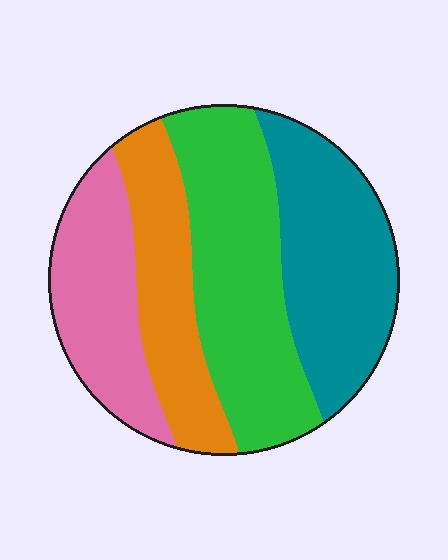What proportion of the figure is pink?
Pink takes up about one fifth (1/5) of the figure.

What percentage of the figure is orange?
Orange covers 20% of the figure.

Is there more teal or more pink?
Teal.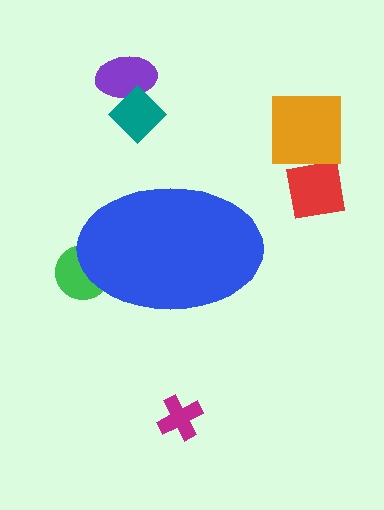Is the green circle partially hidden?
Yes, the green circle is partially hidden behind the blue ellipse.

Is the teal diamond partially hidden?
No, the teal diamond is fully visible.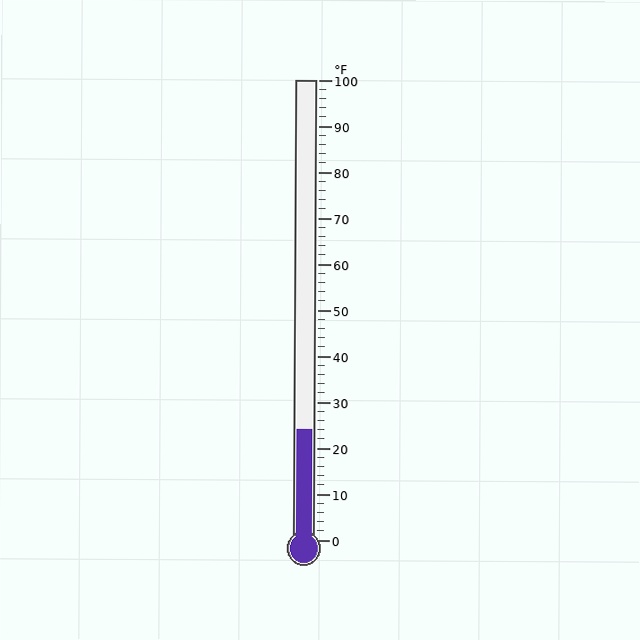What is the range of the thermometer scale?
The thermometer scale ranges from 0°F to 100°F.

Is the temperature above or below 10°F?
The temperature is above 10°F.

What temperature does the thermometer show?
The thermometer shows approximately 24°F.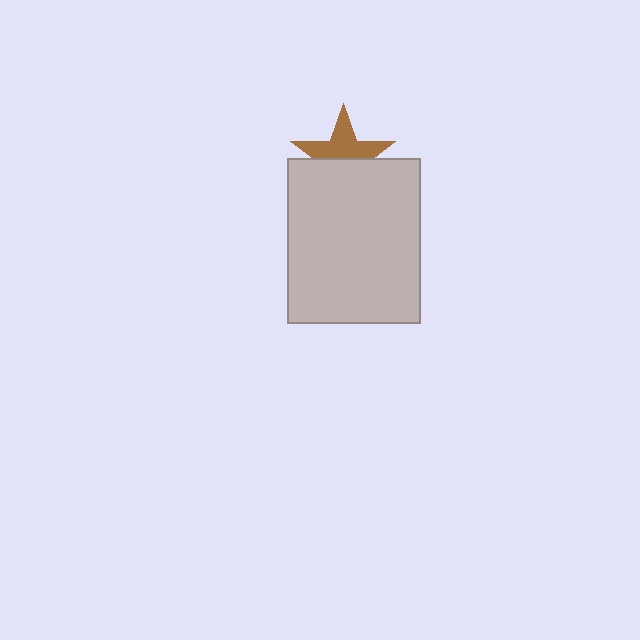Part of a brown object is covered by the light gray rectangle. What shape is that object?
It is a star.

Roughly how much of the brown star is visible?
About half of it is visible (roughly 52%).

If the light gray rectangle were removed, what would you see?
You would see the complete brown star.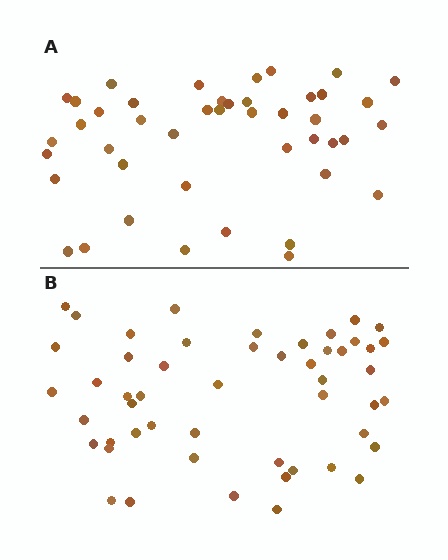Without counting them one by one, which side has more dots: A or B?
Region B (the bottom region) has more dots.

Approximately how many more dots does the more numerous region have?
Region B has roughly 8 or so more dots than region A.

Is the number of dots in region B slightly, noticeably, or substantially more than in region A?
Region B has only slightly more — the two regions are fairly close. The ratio is roughly 1.2 to 1.